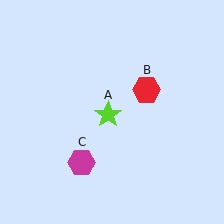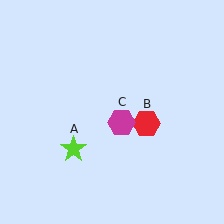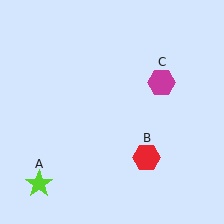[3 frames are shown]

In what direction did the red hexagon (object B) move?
The red hexagon (object B) moved down.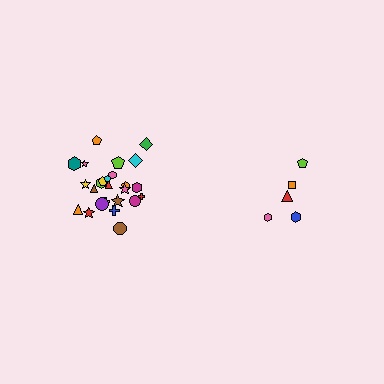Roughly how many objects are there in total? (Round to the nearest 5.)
Roughly 30 objects in total.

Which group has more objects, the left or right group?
The left group.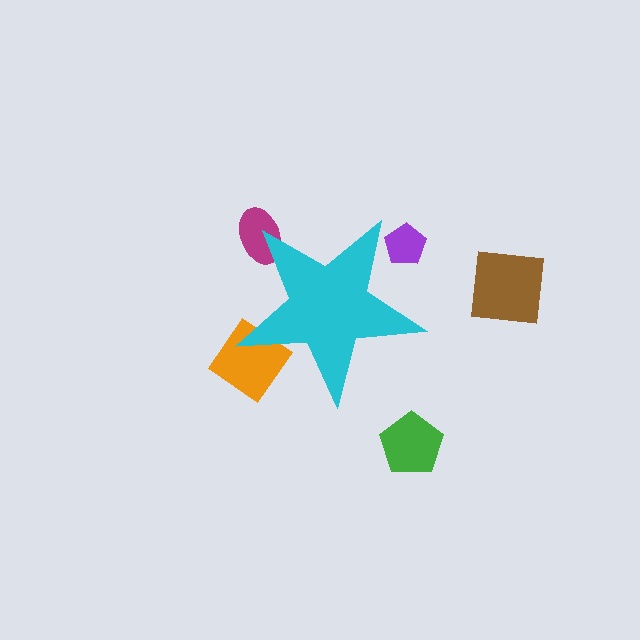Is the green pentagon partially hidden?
No, the green pentagon is fully visible.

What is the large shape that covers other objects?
A cyan star.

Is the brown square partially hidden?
No, the brown square is fully visible.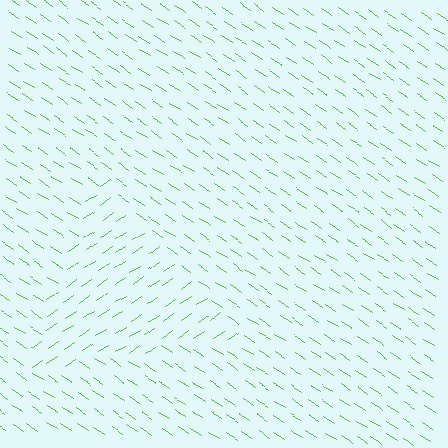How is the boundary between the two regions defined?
The boundary is defined purely by a change in line orientation (approximately 68 degrees difference). All lines are the same color and thickness.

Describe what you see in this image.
The image is filled with small lime line segments. A triangle region in the image has lines oriented differently from the surrounding lines, creating a visible texture boundary.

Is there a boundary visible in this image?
Yes, there is a texture boundary formed by a change in line orientation.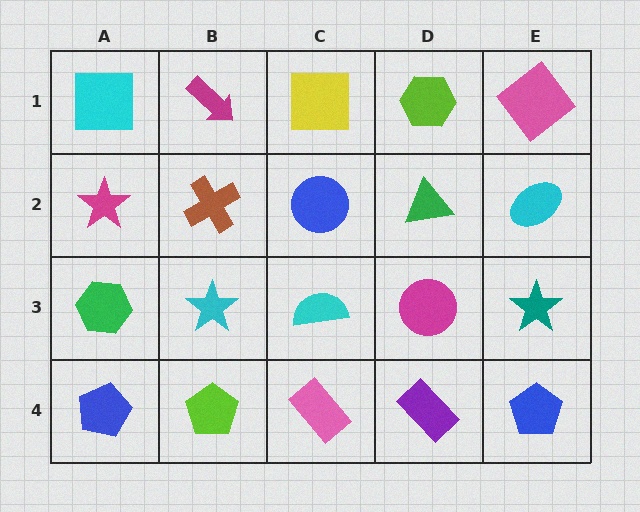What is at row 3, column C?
A cyan semicircle.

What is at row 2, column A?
A magenta star.